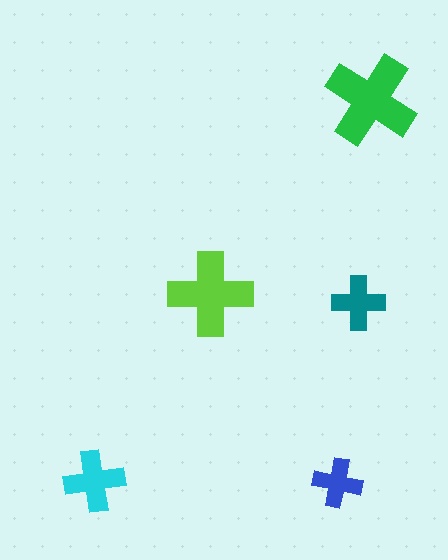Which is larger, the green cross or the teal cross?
The green one.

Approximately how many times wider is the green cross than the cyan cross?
About 1.5 times wider.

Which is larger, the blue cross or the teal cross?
The teal one.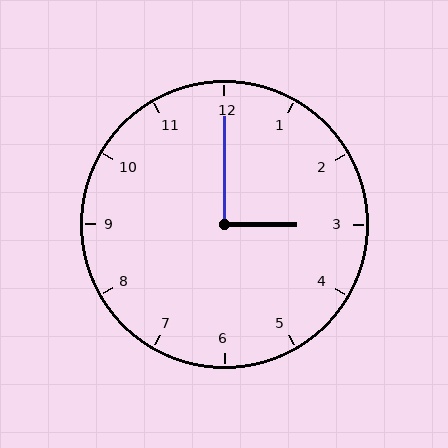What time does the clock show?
3:00.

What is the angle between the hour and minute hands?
Approximately 90 degrees.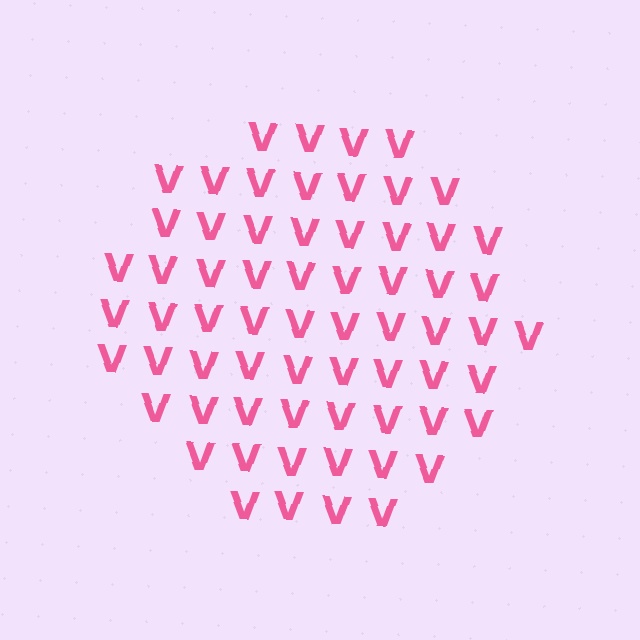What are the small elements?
The small elements are letter V's.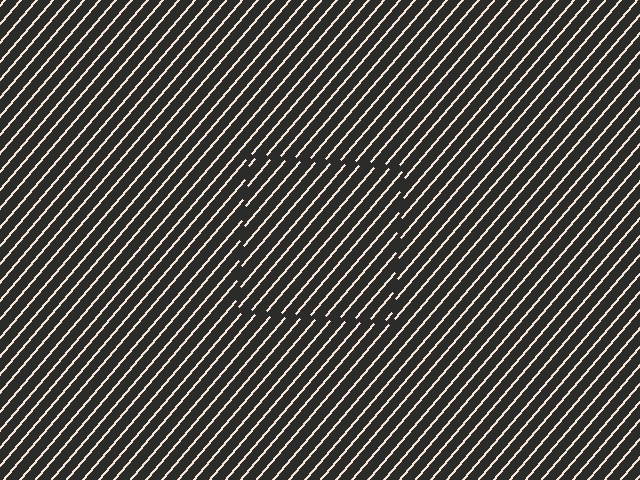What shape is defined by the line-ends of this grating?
An illusory square. The interior of the shape contains the same grating, shifted by half a period — the contour is defined by the phase discontinuity where line-ends from the inner and outer gratings abut.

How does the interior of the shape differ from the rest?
The interior of the shape contains the same grating, shifted by half a period — the contour is defined by the phase discontinuity where line-ends from the inner and outer gratings abut.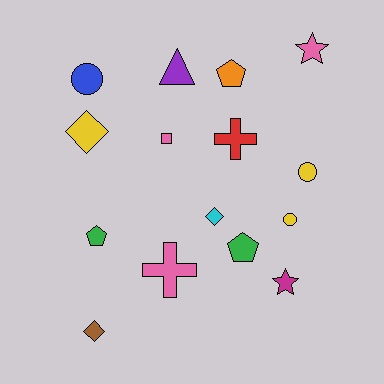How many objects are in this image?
There are 15 objects.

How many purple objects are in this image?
There is 1 purple object.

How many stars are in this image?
There are 2 stars.